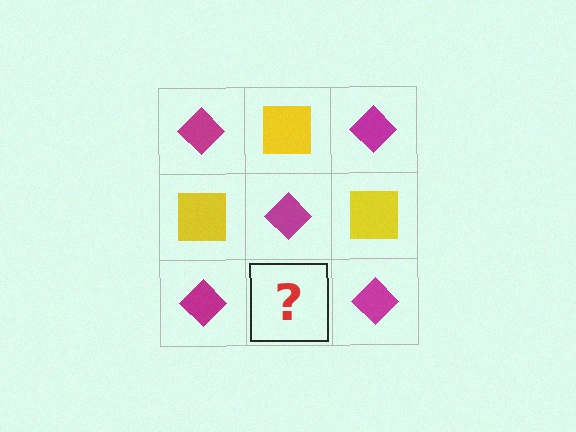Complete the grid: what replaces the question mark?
The question mark should be replaced with a yellow square.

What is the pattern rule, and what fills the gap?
The rule is that it alternates magenta diamond and yellow square in a checkerboard pattern. The gap should be filled with a yellow square.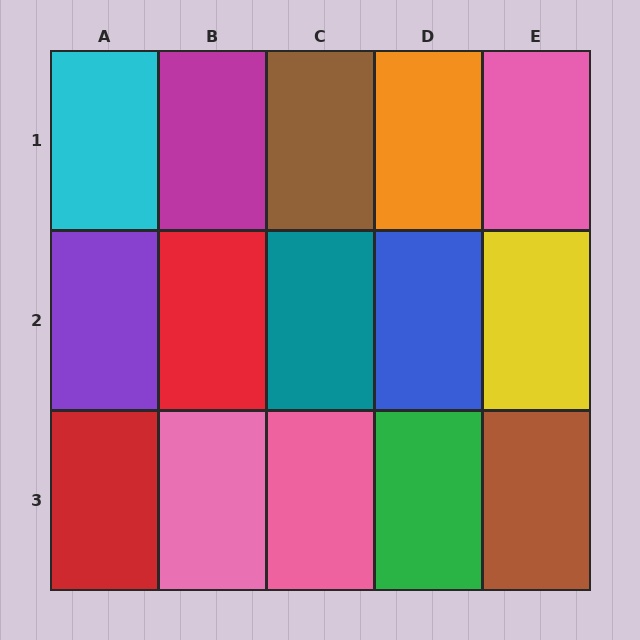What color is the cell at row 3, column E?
Brown.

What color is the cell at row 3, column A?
Red.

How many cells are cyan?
1 cell is cyan.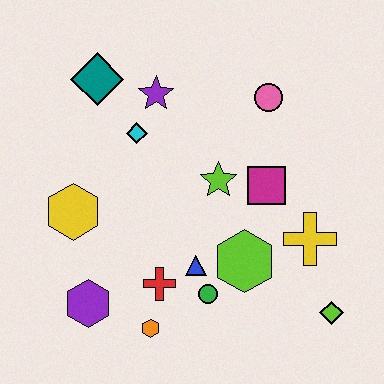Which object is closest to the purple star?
The cyan diamond is closest to the purple star.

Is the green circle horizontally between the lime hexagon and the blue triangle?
Yes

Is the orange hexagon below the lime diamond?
Yes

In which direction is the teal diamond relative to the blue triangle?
The teal diamond is above the blue triangle.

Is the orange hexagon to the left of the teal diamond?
No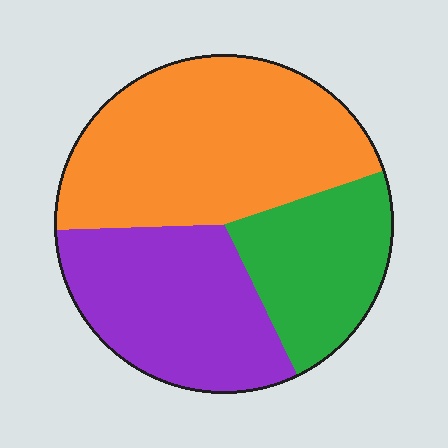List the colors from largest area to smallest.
From largest to smallest: orange, purple, green.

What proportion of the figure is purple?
Purple takes up between a sixth and a third of the figure.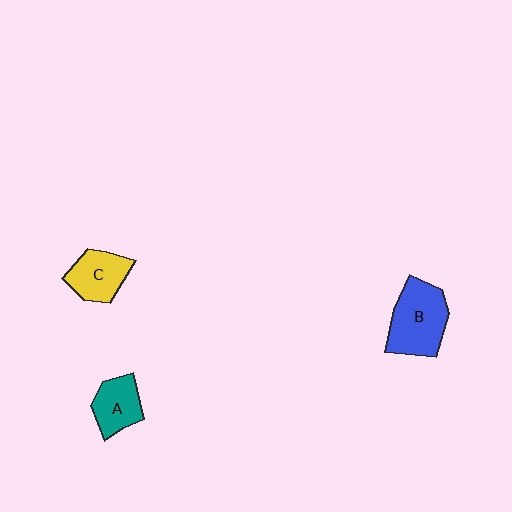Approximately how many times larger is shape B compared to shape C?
Approximately 1.5 times.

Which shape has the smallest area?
Shape A (teal).